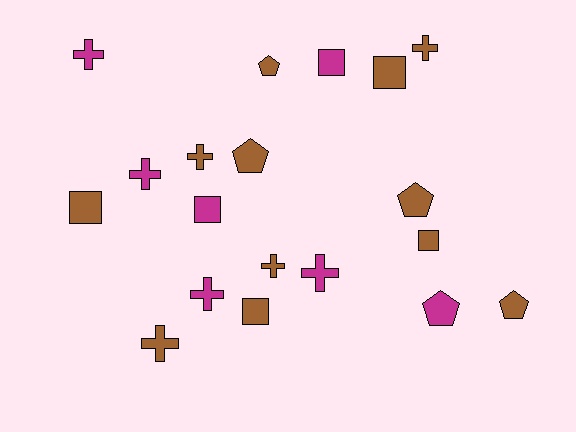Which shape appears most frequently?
Cross, with 8 objects.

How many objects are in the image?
There are 19 objects.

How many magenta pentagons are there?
There is 1 magenta pentagon.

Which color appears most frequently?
Brown, with 12 objects.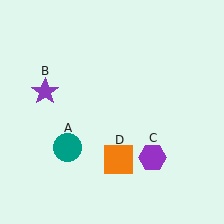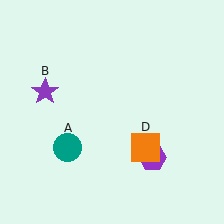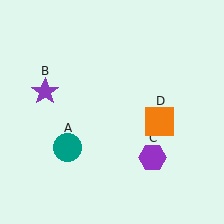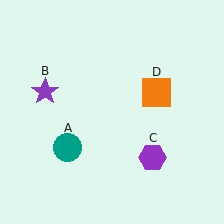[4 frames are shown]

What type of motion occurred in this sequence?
The orange square (object D) rotated counterclockwise around the center of the scene.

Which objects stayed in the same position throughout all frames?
Teal circle (object A) and purple star (object B) and purple hexagon (object C) remained stationary.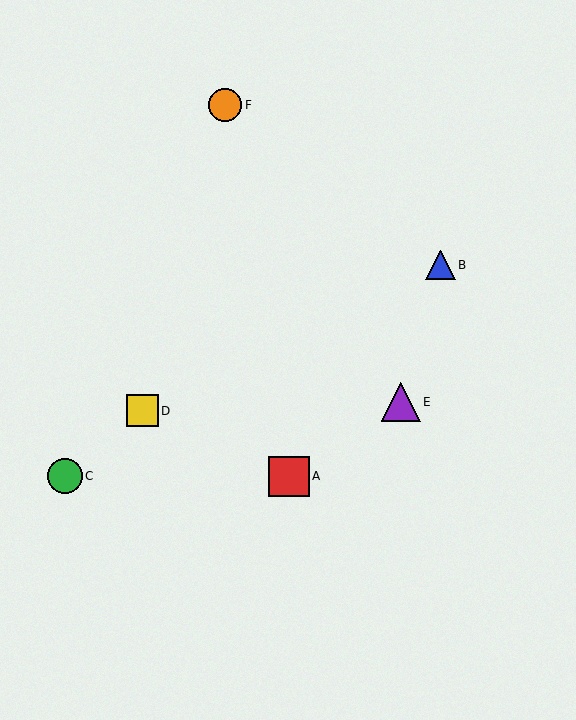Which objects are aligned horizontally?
Objects A, C are aligned horizontally.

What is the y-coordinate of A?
Object A is at y≈476.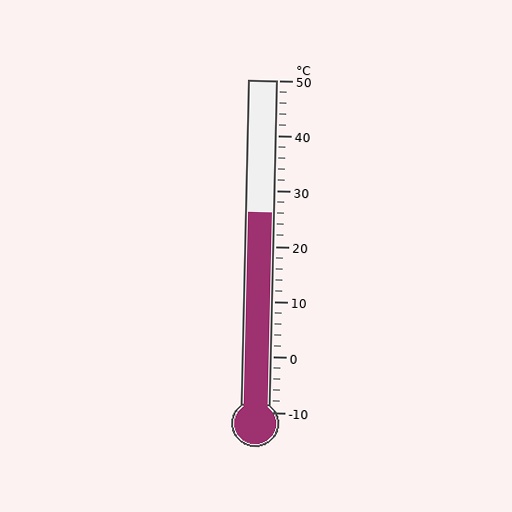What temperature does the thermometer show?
The thermometer shows approximately 26°C.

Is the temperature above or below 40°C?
The temperature is below 40°C.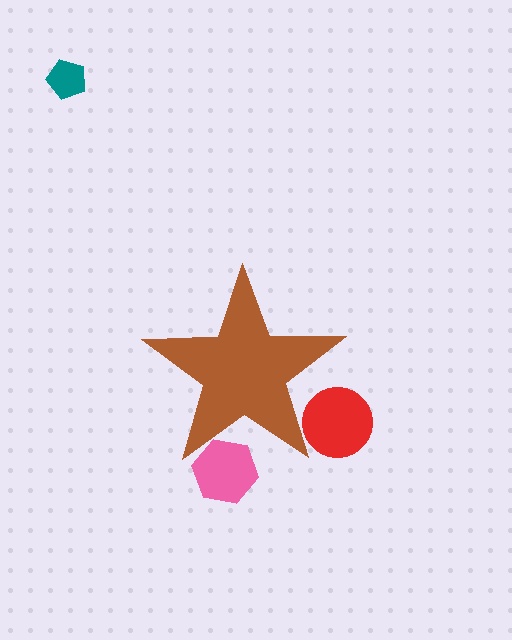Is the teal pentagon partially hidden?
No, the teal pentagon is fully visible.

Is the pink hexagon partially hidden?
Yes, the pink hexagon is partially hidden behind the brown star.